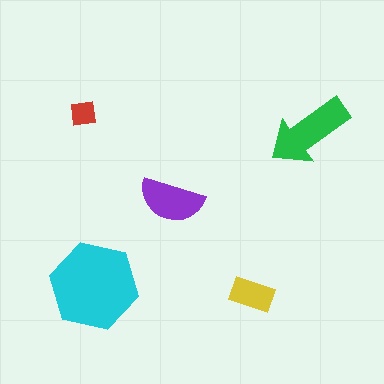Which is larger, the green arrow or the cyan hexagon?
The cyan hexagon.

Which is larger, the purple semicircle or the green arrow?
The green arrow.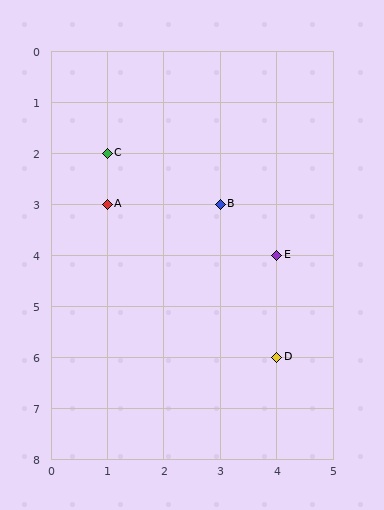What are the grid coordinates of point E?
Point E is at grid coordinates (4, 4).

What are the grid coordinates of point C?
Point C is at grid coordinates (1, 2).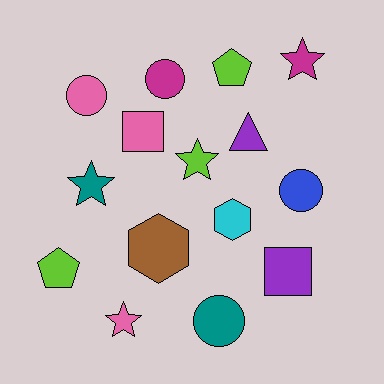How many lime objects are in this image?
There are 3 lime objects.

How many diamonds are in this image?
There are no diamonds.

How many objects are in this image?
There are 15 objects.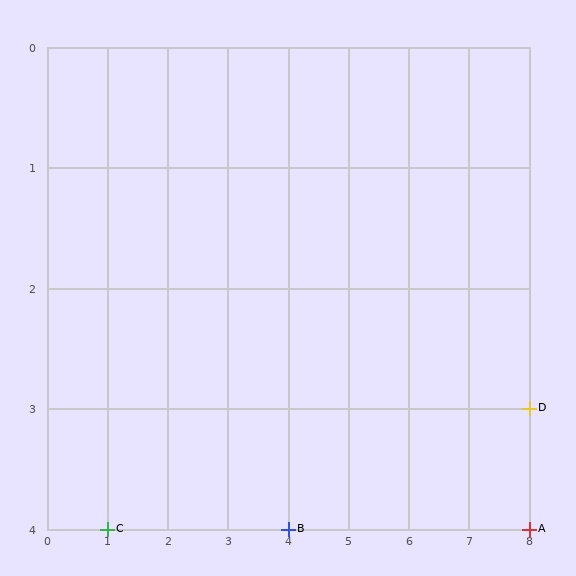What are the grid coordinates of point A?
Point A is at grid coordinates (8, 4).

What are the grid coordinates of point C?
Point C is at grid coordinates (1, 4).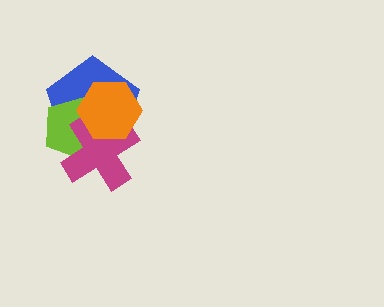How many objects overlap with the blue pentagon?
3 objects overlap with the blue pentagon.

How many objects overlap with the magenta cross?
3 objects overlap with the magenta cross.